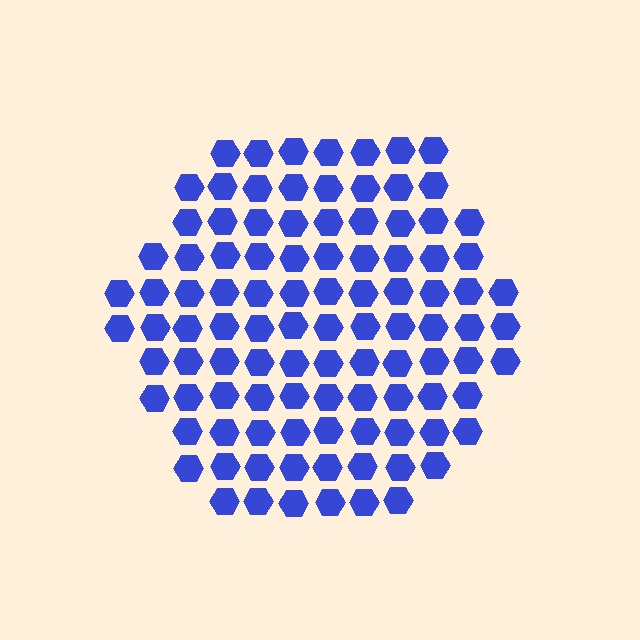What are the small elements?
The small elements are hexagons.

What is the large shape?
The large shape is a hexagon.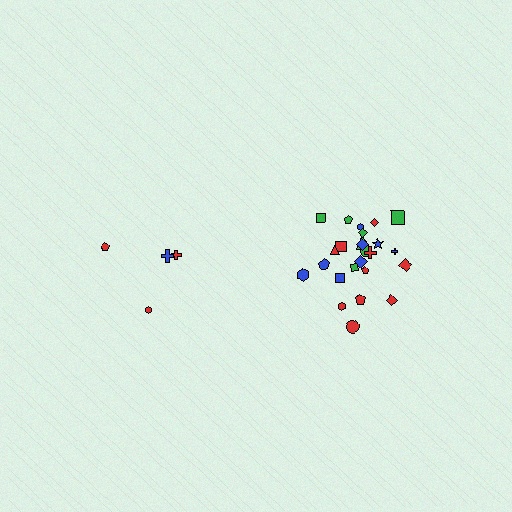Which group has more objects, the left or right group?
The right group.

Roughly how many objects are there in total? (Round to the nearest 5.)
Roughly 30 objects in total.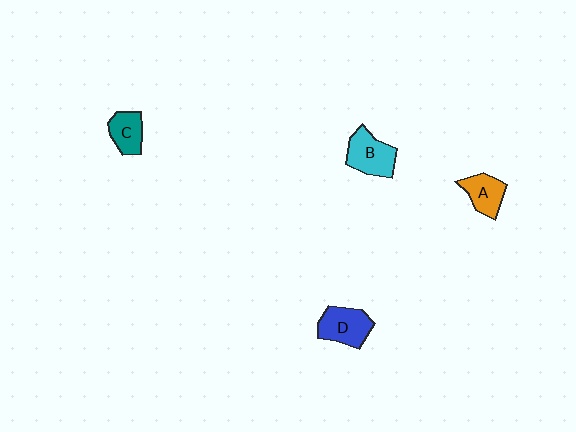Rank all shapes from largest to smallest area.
From largest to smallest: B (cyan), D (blue), A (orange), C (teal).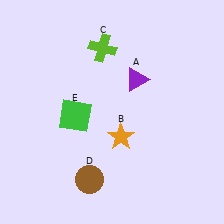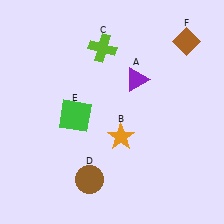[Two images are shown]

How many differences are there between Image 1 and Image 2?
There is 1 difference between the two images.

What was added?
A brown diamond (F) was added in Image 2.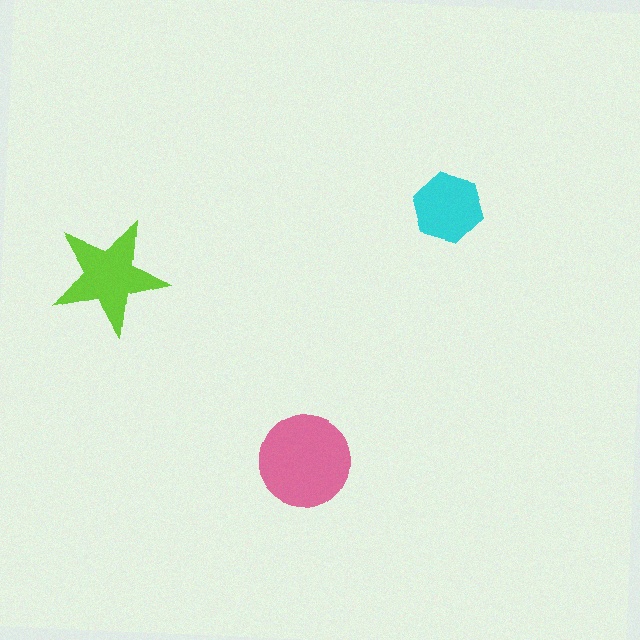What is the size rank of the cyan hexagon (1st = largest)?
3rd.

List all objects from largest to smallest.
The pink circle, the lime star, the cyan hexagon.